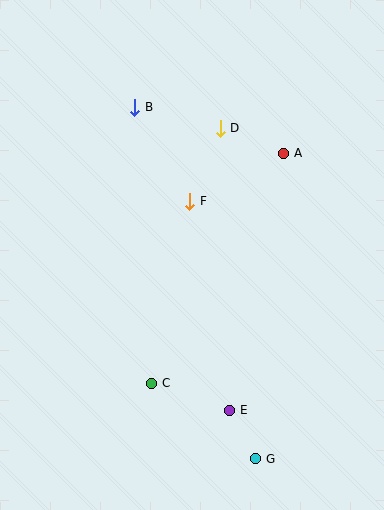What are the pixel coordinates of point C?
Point C is at (152, 383).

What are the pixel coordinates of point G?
Point G is at (256, 459).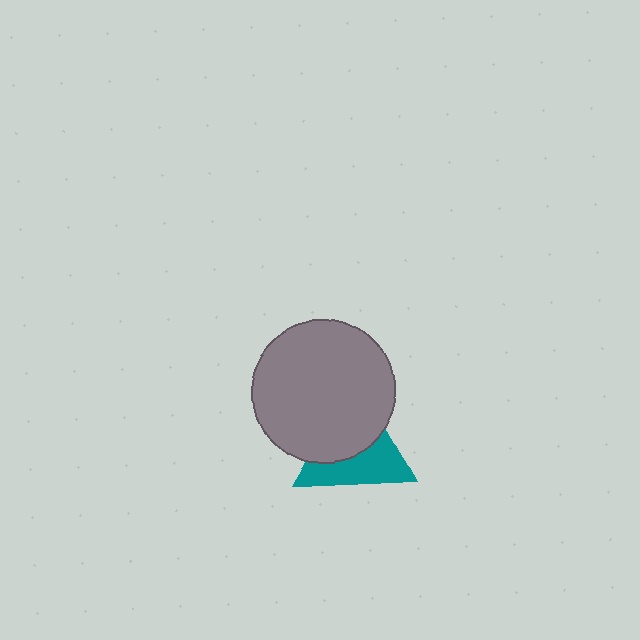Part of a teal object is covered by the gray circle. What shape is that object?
It is a triangle.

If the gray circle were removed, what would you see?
You would see the complete teal triangle.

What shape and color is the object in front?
The object in front is a gray circle.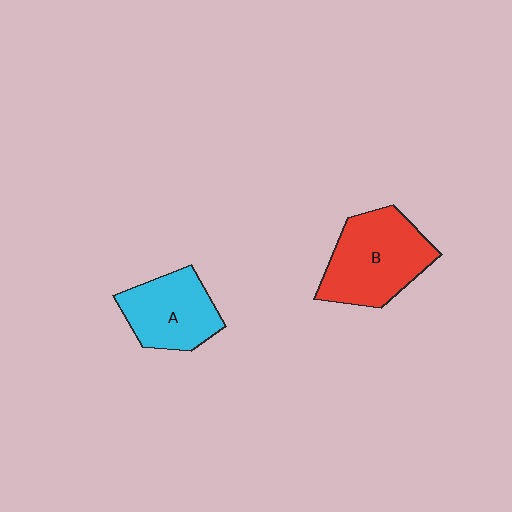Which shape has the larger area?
Shape B (red).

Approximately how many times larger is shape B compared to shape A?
Approximately 1.3 times.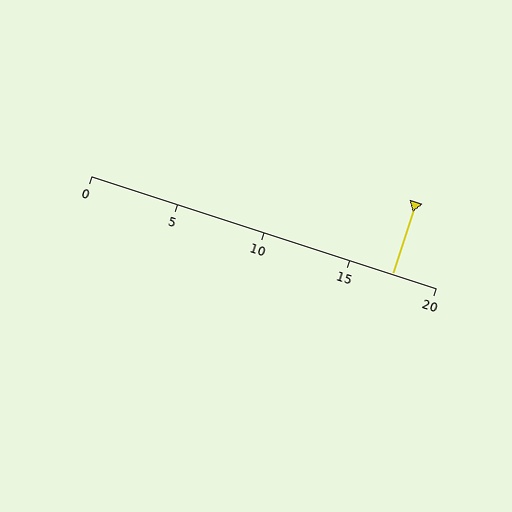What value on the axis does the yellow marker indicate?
The marker indicates approximately 17.5.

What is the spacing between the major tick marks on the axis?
The major ticks are spaced 5 apart.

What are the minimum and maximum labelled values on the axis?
The axis runs from 0 to 20.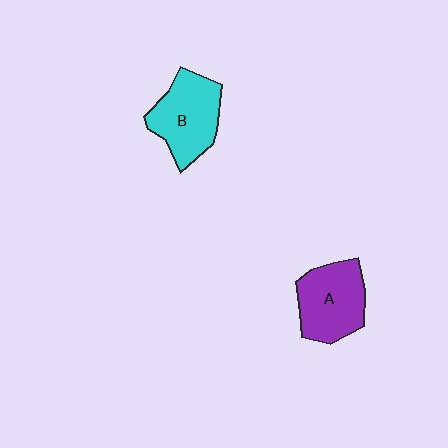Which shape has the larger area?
Shape B (cyan).